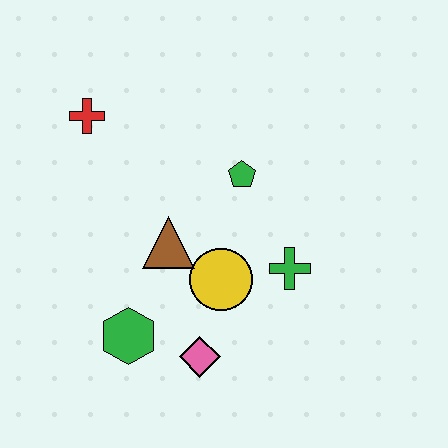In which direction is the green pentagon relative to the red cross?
The green pentagon is to the right of the red cross.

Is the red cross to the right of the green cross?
No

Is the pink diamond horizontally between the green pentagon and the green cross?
No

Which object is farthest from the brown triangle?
The red cross is farthest from the brown triangle.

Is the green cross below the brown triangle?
Yes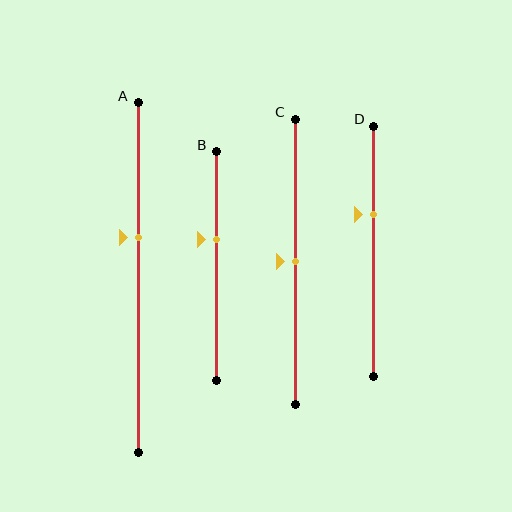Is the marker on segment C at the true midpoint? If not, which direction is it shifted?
Yes, the marker on segment C is at the true midpoint.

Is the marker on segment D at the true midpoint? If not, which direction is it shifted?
No, the marker on segment D is shifted upward by about 15% of the segment length.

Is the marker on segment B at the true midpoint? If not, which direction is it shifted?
No, the marker on segment B is shifted upward by about 11% of the segment length.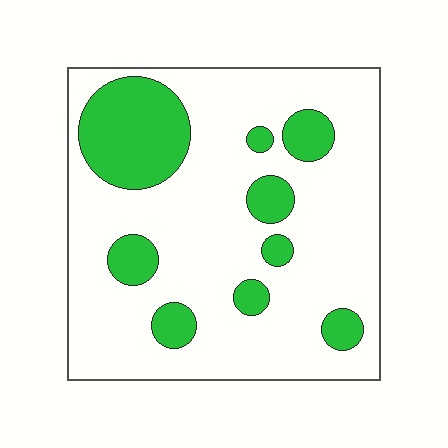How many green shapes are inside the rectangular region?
9.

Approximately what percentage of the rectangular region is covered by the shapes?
Approximately 20%.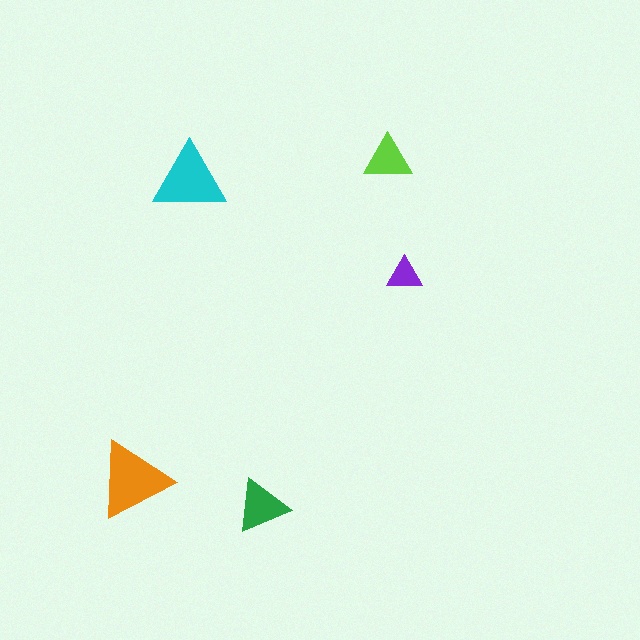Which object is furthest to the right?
The purple triangle is rightmost.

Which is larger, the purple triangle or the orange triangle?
The orange one.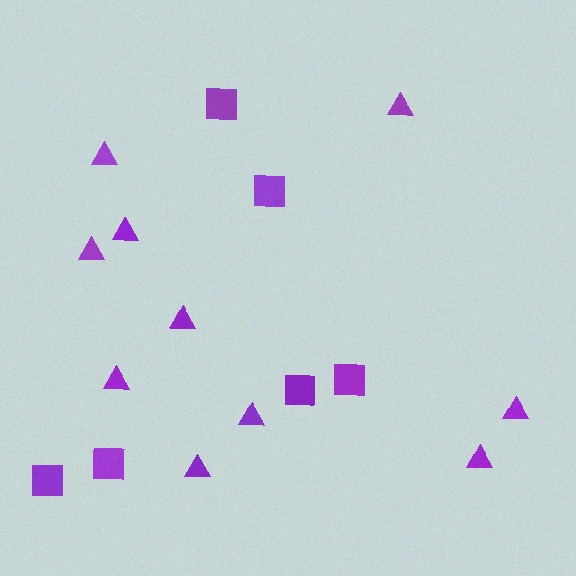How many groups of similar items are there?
There are 2 groups: one group of triangles (10) and one group of squares (6).